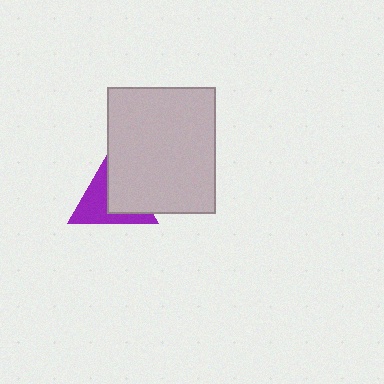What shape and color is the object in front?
The object in front is a light gray rectangle.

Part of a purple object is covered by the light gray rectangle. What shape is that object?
It is a triangle.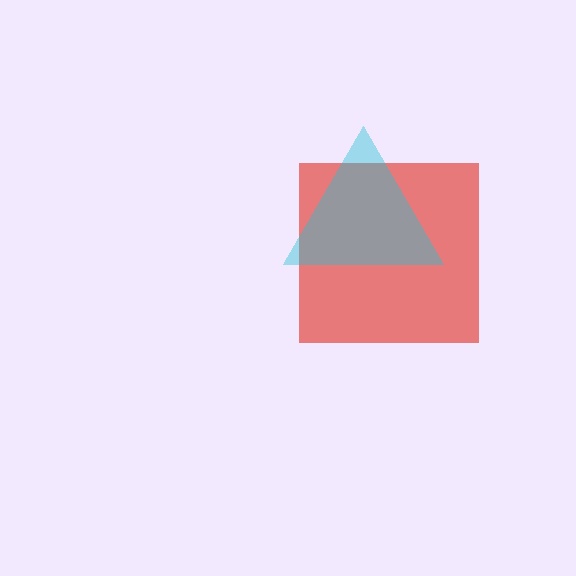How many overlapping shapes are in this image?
There are 2 overlapping shapes in the image.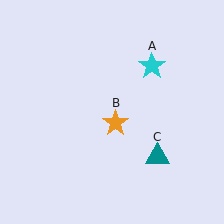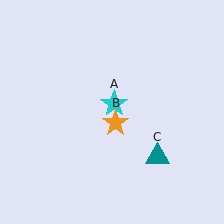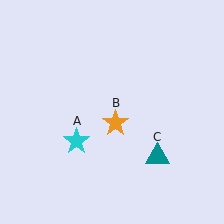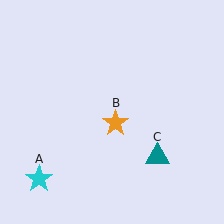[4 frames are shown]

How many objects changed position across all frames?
1 object changed position: cyan star (object A).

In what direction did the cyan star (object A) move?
The cyan star (object A) moved down and to the left.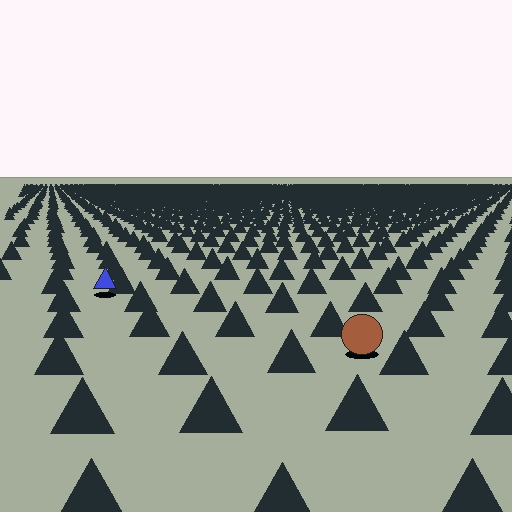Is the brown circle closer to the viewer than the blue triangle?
Yes. The brown circle is closer — you can tell from the texture gradient: the ground texture is coarser near it.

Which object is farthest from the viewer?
The blue triangle is farthest from the viewer. It appears smaller and the ground texture around it is denser.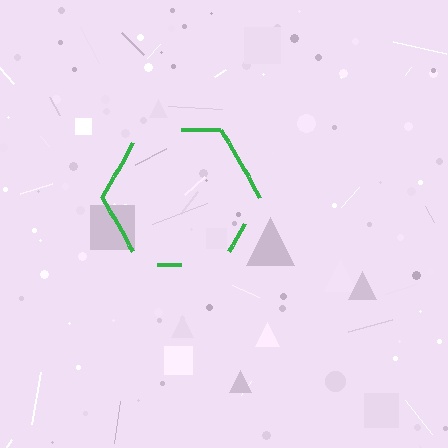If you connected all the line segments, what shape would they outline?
They would outline a hexagon.